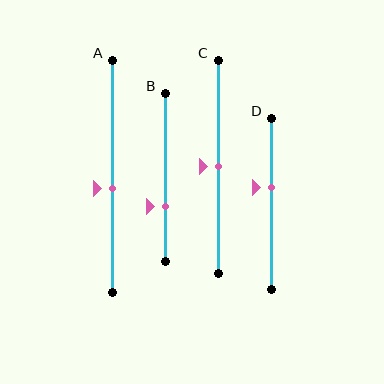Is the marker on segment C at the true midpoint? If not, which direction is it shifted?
Yes, the marker on segment C is at the true midpoint.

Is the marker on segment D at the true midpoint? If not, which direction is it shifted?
No, the marker on segment D is shifted upward by about 10% of the segment length.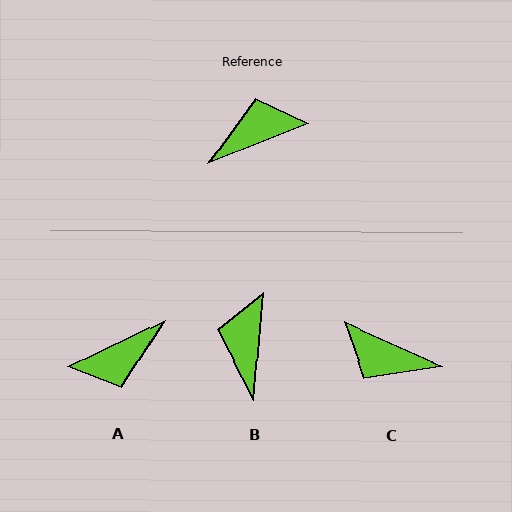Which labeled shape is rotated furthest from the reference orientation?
A, about 176 degrees away.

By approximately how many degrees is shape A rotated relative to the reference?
Approximately 176 degrees clockwise.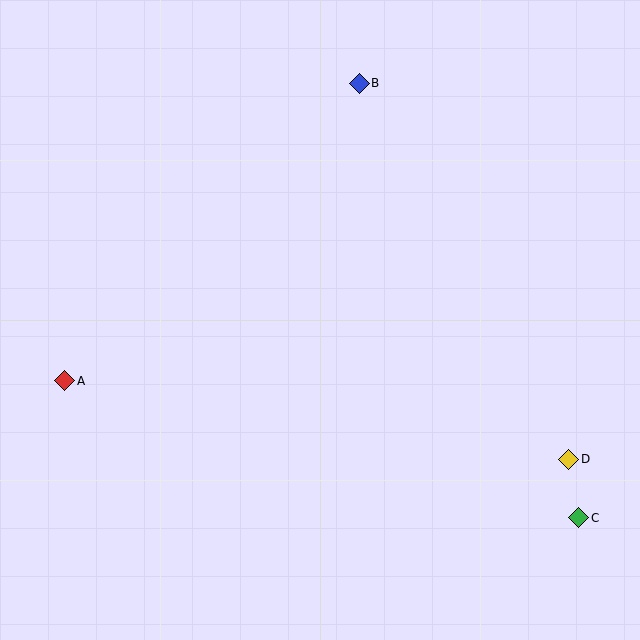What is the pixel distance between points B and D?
The distance between B and D is 430 pixels.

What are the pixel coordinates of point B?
Point B is at (359, 83).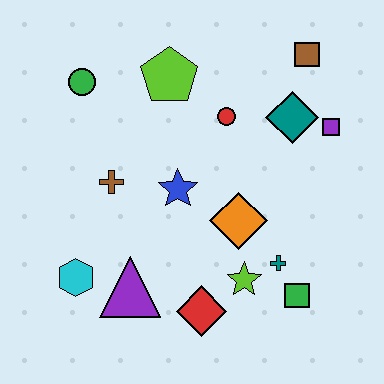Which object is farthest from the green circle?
The green square is farthest from the green circle.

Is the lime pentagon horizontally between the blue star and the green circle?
Yes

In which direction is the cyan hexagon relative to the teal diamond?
The cyan hexagon is to the left of the teal diamond.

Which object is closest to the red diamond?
The lime star is closest to the red diamond.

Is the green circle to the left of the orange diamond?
Yes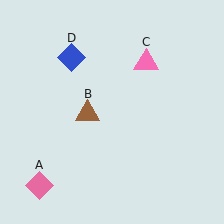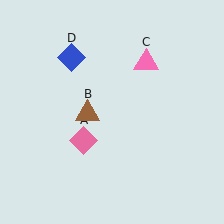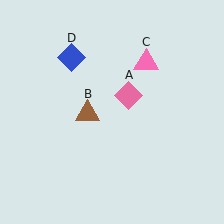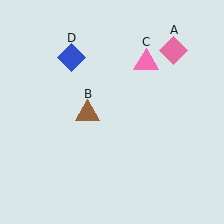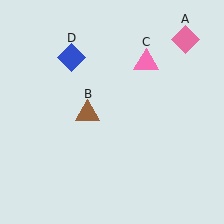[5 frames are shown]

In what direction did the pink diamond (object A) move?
The pink diamond (object A) moved up and to the right.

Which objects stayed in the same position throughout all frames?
Brown triangle (object B) and pink triangle (object C) and blue diamond (object D) remained stationary.